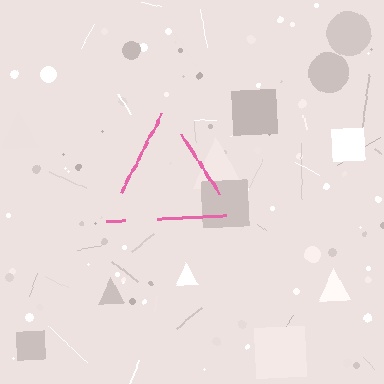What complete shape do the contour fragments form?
The contour fragments form a triangle.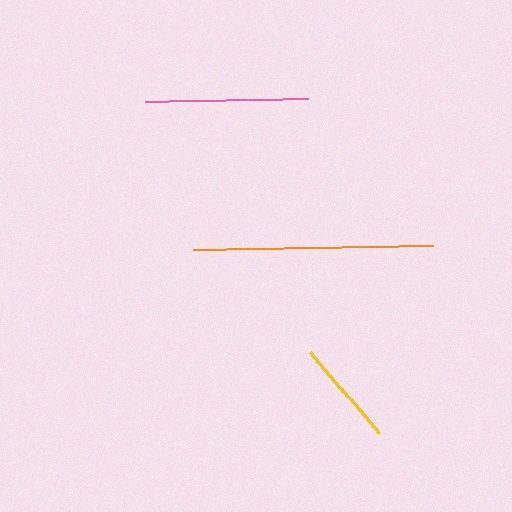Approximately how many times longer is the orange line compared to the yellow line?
The orange line is approximately 2.3 times the length of the yellow line.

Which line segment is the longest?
The orange line is the longest at approximately 240 pixels.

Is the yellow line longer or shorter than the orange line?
The orange line is longer than the yellow line.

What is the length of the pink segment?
The pink segment is approximately 163 pixels long.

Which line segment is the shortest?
The yellow line is the shortest at approximately 107 pixels.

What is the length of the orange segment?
The orange segment is approximately 240 pixels long.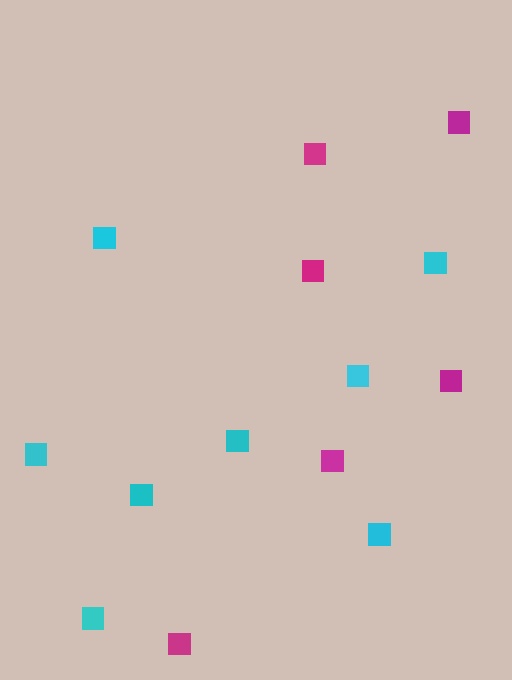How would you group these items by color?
There are 2 groups: one group of cyan squares (8) and one group of magenta squares (6).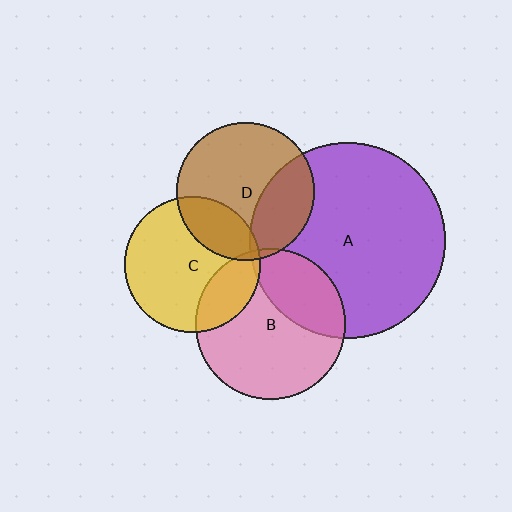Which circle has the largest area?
Circle A (purple).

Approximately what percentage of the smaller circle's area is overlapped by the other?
Approximately 30%.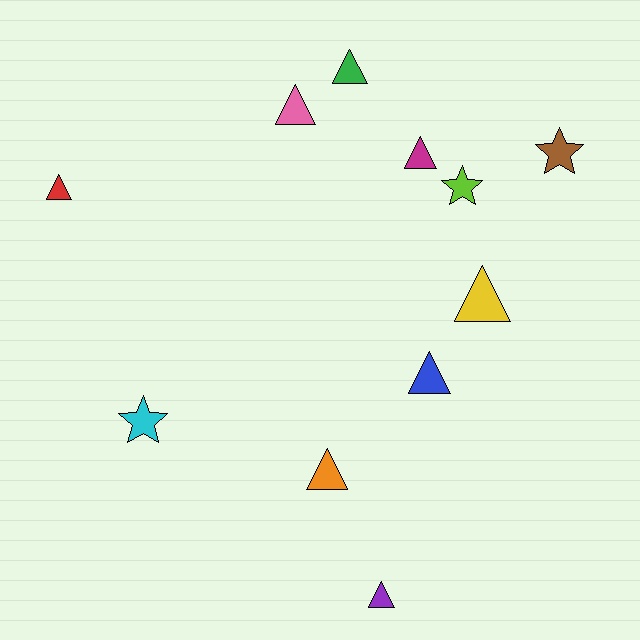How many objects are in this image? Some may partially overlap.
There are 11 objects.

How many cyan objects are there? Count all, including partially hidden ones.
There is 1 cyan object.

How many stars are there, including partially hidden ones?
There are 3 stars.